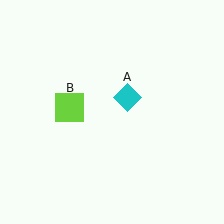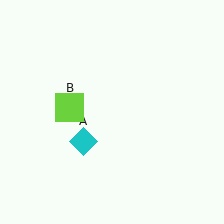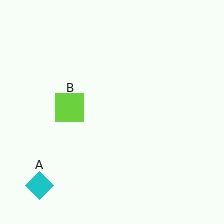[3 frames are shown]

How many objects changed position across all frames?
1 object changed position: cyan diamond (object A).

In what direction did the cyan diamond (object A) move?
The cyan diamond (object A) moved down and to the left.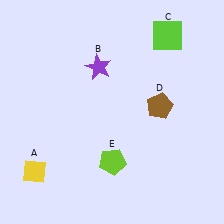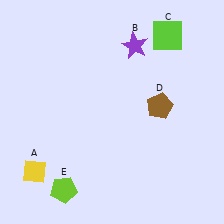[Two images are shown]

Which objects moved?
The objects that moved are: the purple star (B), the lime pentagon (E).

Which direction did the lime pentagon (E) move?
The lime pentagon (E) moved left.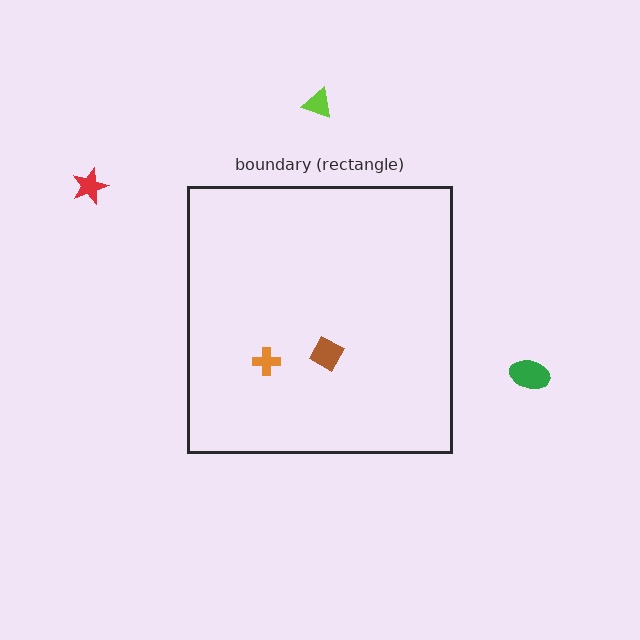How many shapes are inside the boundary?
2 inside, 3 outside.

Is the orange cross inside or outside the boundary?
Inside.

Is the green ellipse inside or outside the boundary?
Outside.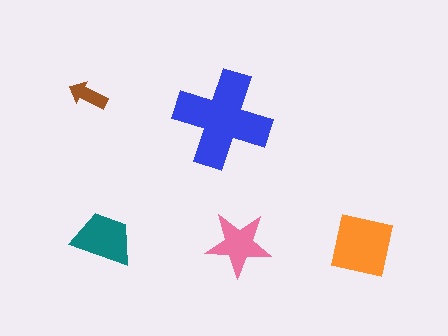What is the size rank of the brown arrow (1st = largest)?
5th.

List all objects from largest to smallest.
The blue cross, the orange square, the teal trapezoid, the pink star, the brown arrow.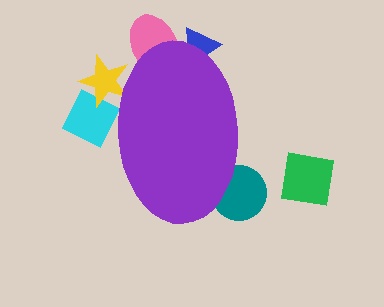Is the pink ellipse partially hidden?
Yes, the pink ellipse is partially hidden behind the purple ellipse.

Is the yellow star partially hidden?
Yes, the yellow star is partially hidden behind the purple ellipse.